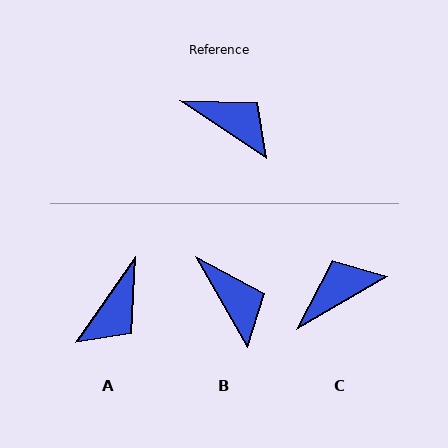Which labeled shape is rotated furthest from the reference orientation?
A, about 91 degrees away.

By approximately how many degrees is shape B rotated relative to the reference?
Approximately 27 degrees clockwise.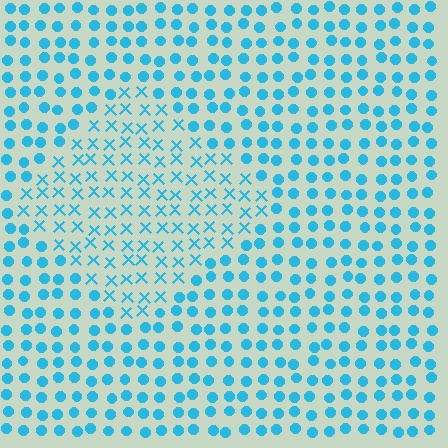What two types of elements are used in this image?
The image uses X marks inside the diamond region and circles outside it.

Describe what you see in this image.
The image is filled with small cyan elements arranged in a uniform grid. A diamond-shaped region contains X marks, while the surrounding area contains circles. The boundary is defined purely by the change in element shape.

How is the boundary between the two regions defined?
The boundary is defined by a change in element shape: X marks inside vs. circles outside. All elements share the same color and spacing.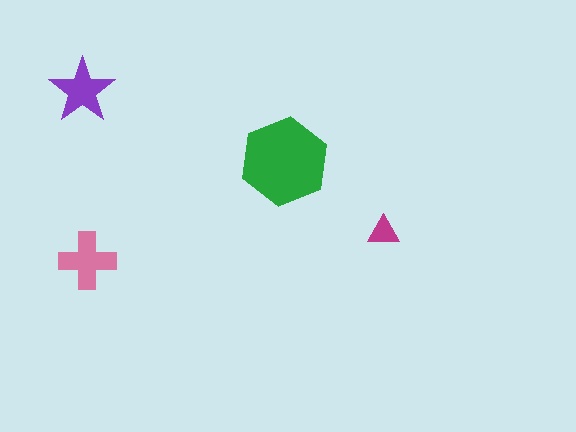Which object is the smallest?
The magenta triangle.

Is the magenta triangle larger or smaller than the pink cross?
Smaller.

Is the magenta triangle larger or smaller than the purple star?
Smaller.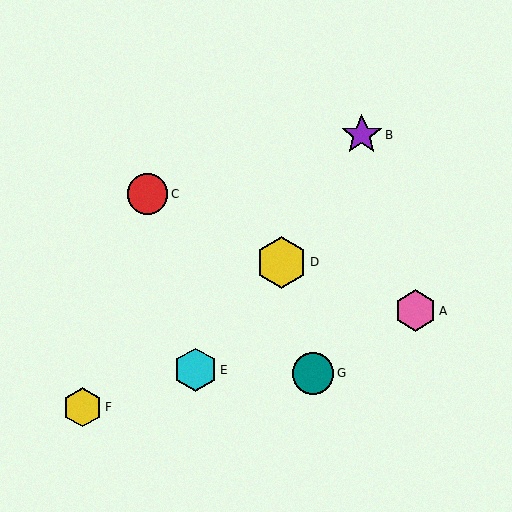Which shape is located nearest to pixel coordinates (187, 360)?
The cyan hexagon (labeled E) at (195, 370) is nearest to that location.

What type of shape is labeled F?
Shape F is a yellow hexagon.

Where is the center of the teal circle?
The center of the teal circle is at (313, 374).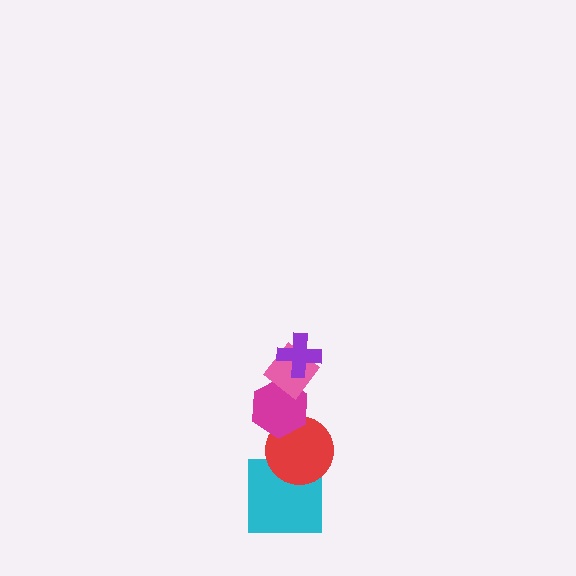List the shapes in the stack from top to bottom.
From top to bottom: the purple cross, the pink diamond, the magenta hexagon, the red circle, the cyan square.